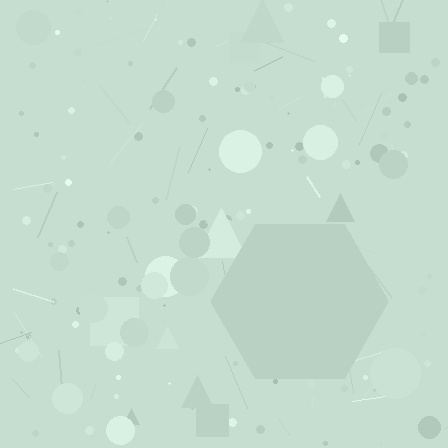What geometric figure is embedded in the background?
A hexagon is embedded in the background.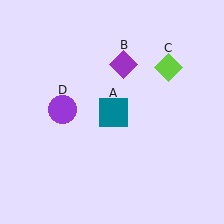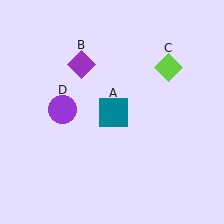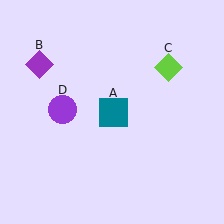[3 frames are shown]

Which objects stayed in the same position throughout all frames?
Teal square (object A) and lime diamond (object C) and purple circle (object D) remained stationary.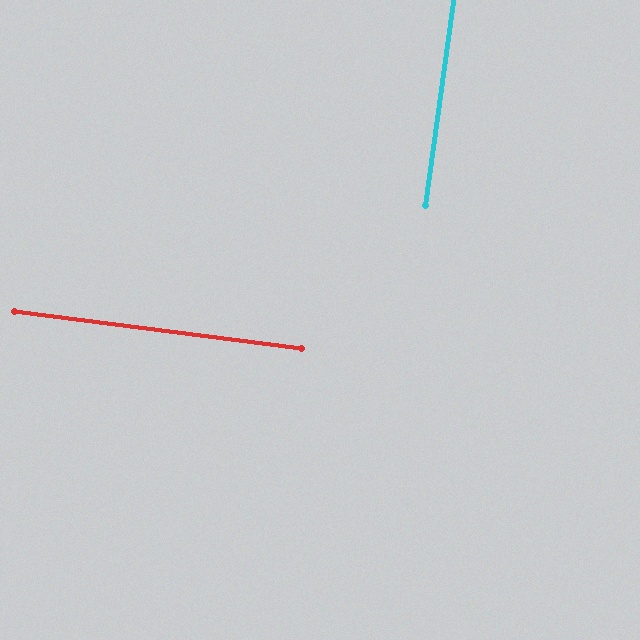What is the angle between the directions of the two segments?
Approximately 90 degrees.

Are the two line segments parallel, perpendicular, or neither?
Perpendicular — they meet at approximately 90°.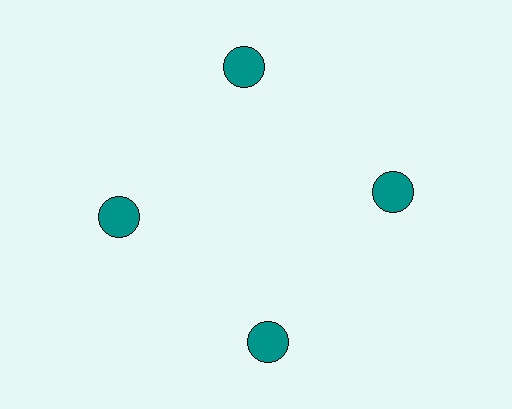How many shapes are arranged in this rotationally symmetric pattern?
There are 4 shapes, arranged in 4 groups of 1.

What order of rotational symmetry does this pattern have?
This pattern has 4-fold rotational symmetry.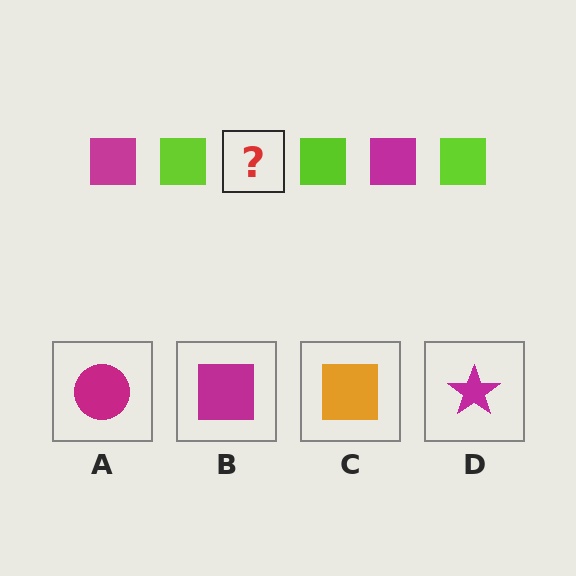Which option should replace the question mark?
Option B.